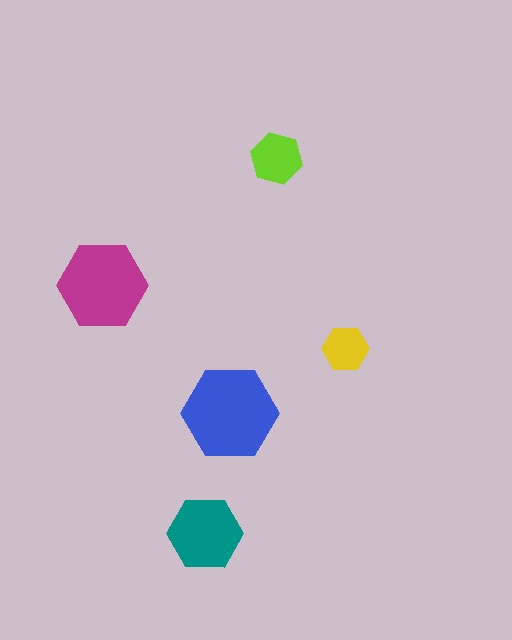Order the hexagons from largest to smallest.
the blue one, the magenta one, the teal one, the lime one, the yellow one.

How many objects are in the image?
There are 5 objects in the image.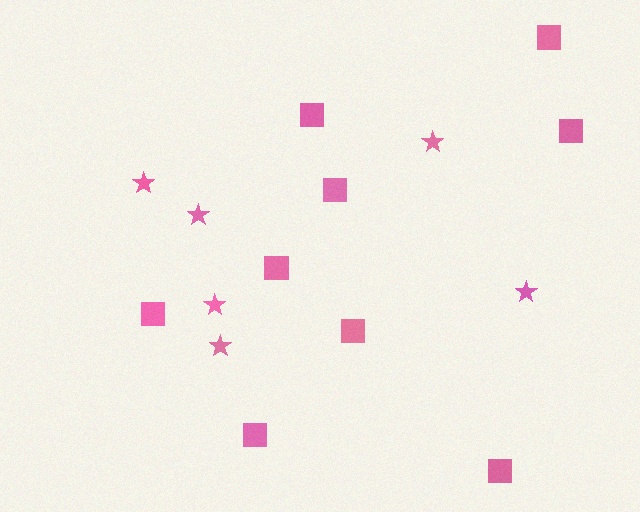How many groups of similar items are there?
There are 2 groups: one group of squares (9) and one group of stars (6).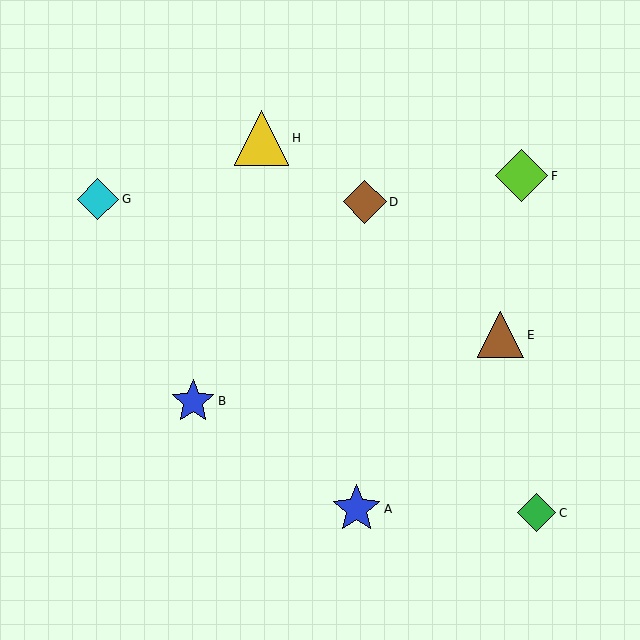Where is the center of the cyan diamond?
The center of the cyan diamond is at (98, 199).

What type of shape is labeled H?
Shape H is a yellow triangle.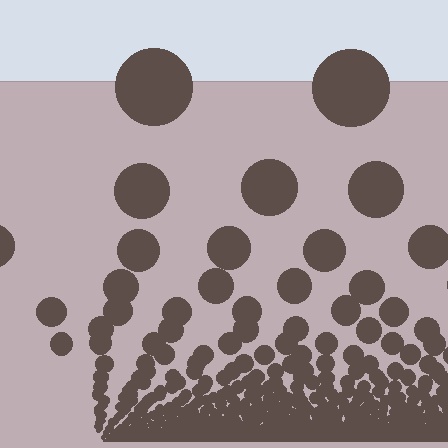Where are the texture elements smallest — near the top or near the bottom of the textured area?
Near the bottom.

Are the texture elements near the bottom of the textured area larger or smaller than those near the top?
Smaller. The gradient is inverted — elements near the bottom are smaller and denser.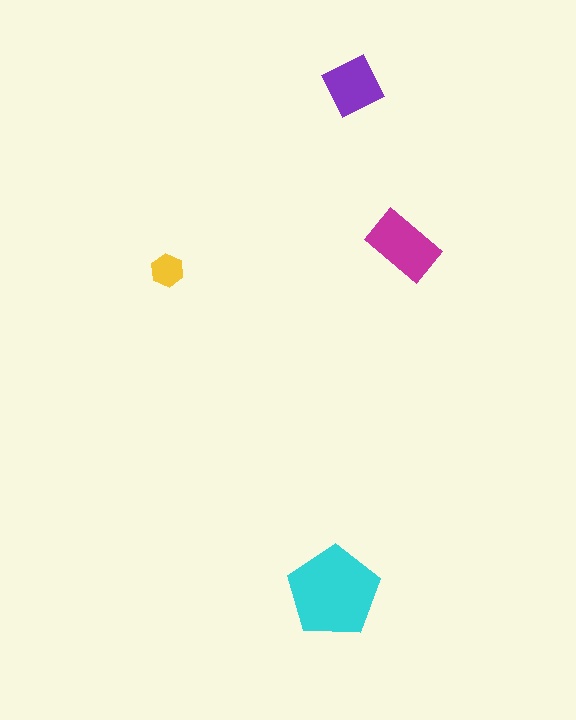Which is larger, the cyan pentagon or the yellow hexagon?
The cyan pentagon.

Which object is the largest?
The cyan pentagon.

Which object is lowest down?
The cyan pentagon is bottommost.